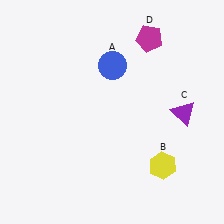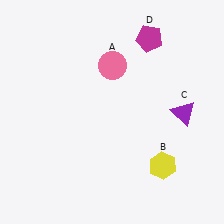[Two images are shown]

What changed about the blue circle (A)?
In Image 1, A is blue. In Image 2, it changed to pink.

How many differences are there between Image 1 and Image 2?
There is 1 difference between the two images.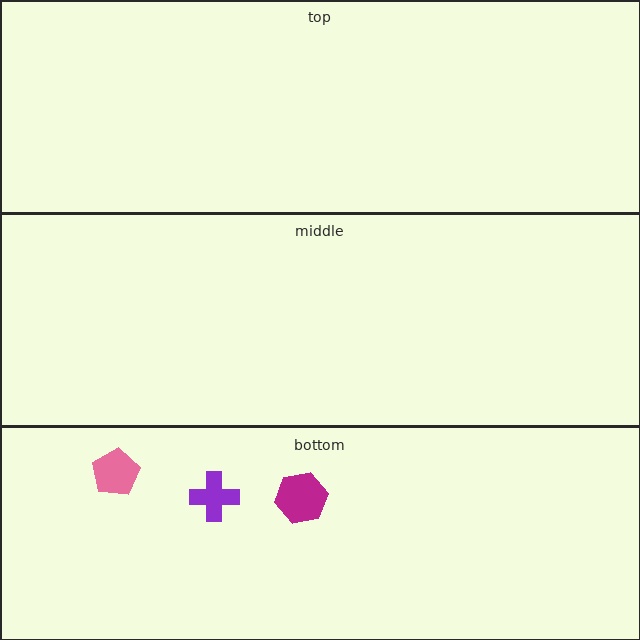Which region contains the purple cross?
The bottom region.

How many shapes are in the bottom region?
3.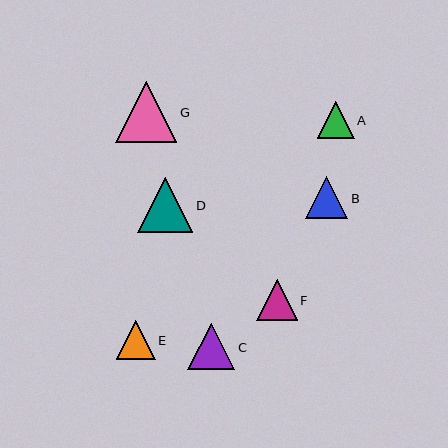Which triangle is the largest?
Triangle G is the largest with a size of approximately 61 pixels.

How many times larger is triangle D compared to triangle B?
Triangle D is approximately 1.3 times the size of triangle B.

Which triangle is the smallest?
Triangle A is the smallest with a size of approximately 37 pixels.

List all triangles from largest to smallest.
From largest to smallest: G, D, C, B, F, E, A.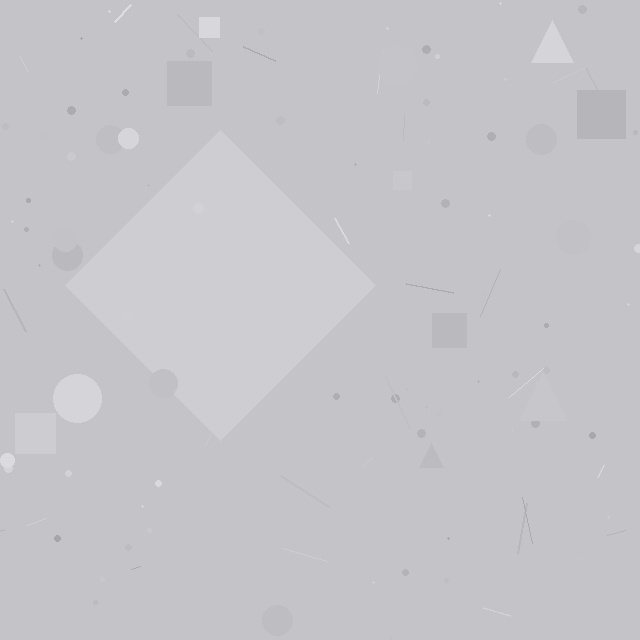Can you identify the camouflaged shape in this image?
The camouflaged shape is a diamond.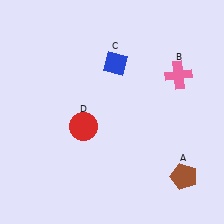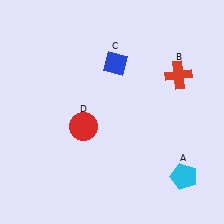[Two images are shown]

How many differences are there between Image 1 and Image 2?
There are 2 differences between the two images.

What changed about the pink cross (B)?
In Image 1, B is pink. In Image 2, it changed to red.